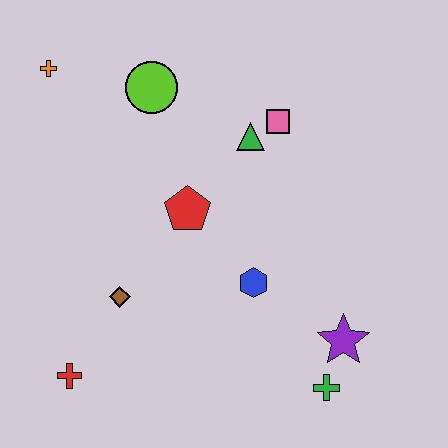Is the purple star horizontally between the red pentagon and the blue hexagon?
No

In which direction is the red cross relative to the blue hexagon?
The red cross is to the left of the blue hexagon.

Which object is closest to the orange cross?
The lime circle is closest to the orange cross.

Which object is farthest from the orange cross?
The green cross is farthest from the orange cross.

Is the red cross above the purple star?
No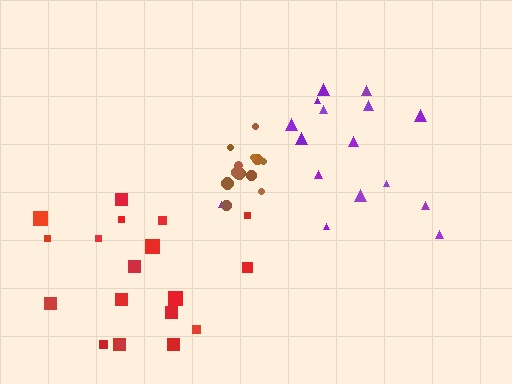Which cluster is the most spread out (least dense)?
Purple.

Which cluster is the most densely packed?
Brown.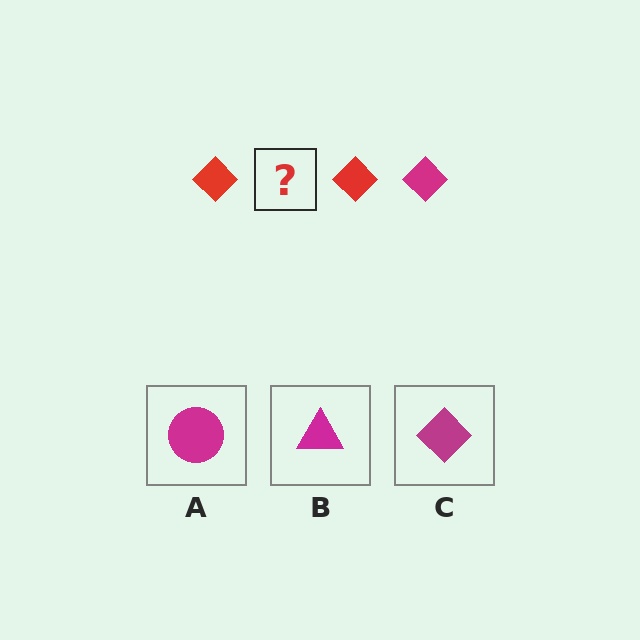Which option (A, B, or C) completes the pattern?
C.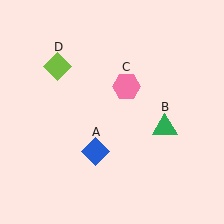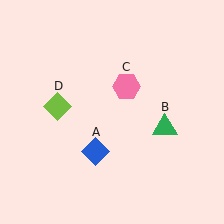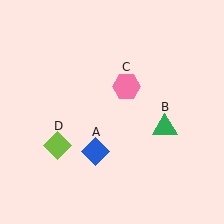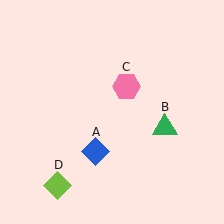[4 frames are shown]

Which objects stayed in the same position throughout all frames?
Blue diamond (object A) and green triangle (object B) and pink hexagon (object C) remained stationary.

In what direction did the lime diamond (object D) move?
The lime diamond (object D) moved down.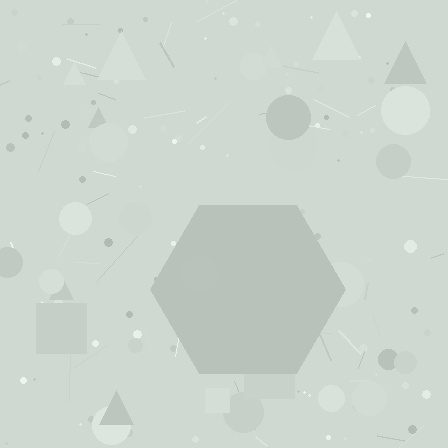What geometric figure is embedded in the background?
A hexagon is embedded in the background.